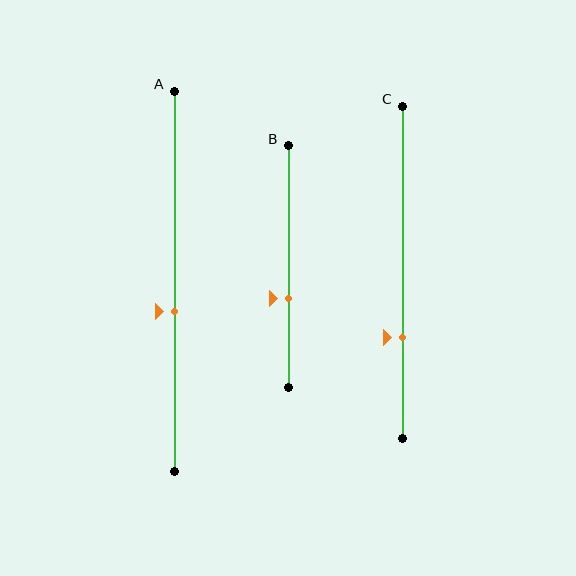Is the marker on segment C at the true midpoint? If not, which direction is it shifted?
No, the marker on segment C is shifted downward by about 20% of the segment length.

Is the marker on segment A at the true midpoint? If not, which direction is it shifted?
No, the marker on segment A is shifted downward by about 8% of the segment length.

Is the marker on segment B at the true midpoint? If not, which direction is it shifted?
No, the marker on segment B is shifted downward by about 13% of the segment length.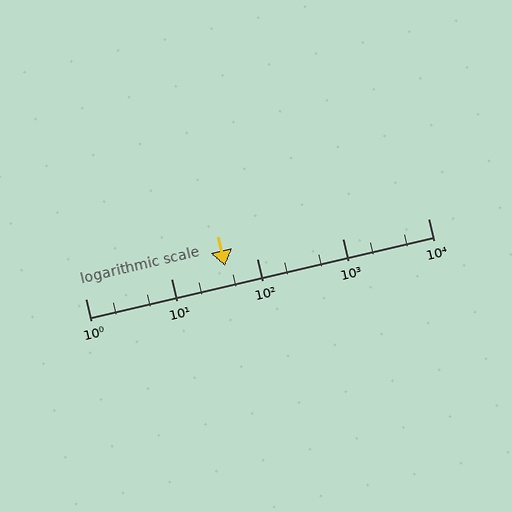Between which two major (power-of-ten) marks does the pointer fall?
The pointer is between 10 and 100.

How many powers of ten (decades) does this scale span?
The scale spans 4 decades, from 1 to 10000.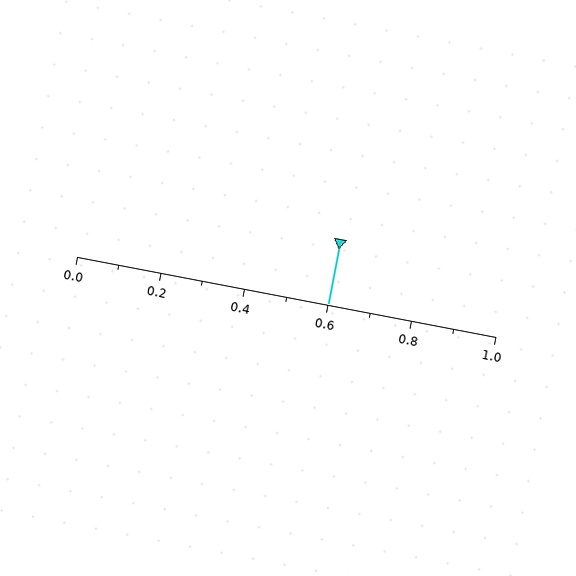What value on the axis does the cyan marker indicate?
The marker indicates approximately 0.6.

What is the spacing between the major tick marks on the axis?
The major ticks are spaced 0.2 apart.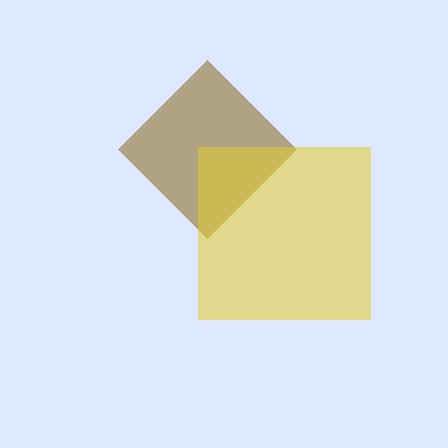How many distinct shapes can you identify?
There are 2 distinct shapes: a brown diamond, a yellow square.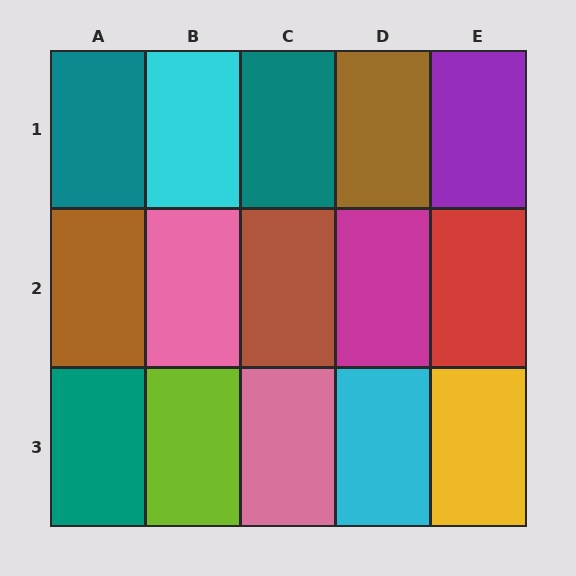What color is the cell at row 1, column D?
Brown.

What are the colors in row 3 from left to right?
Teal, lime, pink, cyan, yellow.